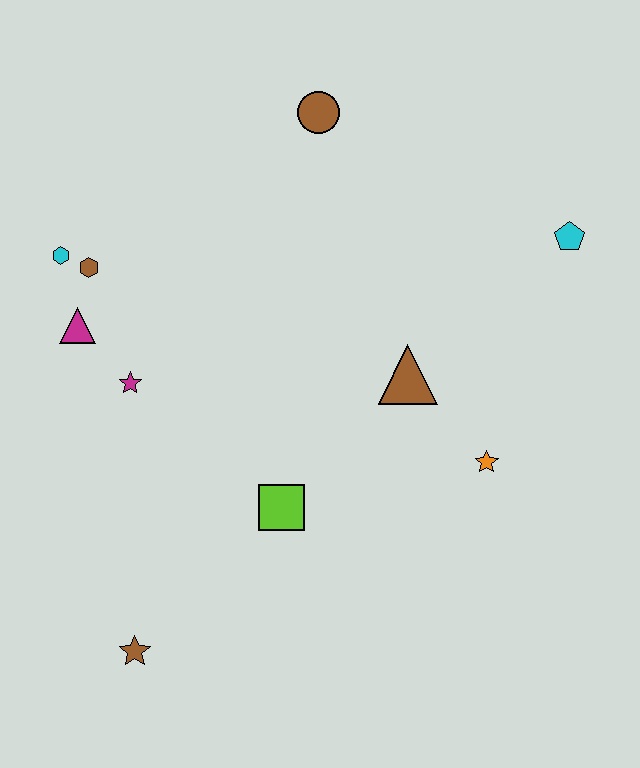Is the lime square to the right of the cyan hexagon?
Yes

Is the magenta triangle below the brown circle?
Yes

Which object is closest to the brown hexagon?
The cyan hexagon is closest to the brown hexagon.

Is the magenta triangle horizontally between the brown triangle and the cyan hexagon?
Yes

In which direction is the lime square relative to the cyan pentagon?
The lime square is to the left of the cyan pentagon.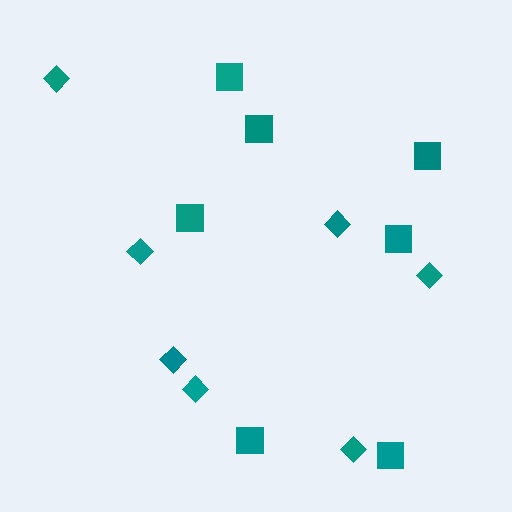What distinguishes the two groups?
There are 2 groups: one group of squares (7) and one group of diamonds (7).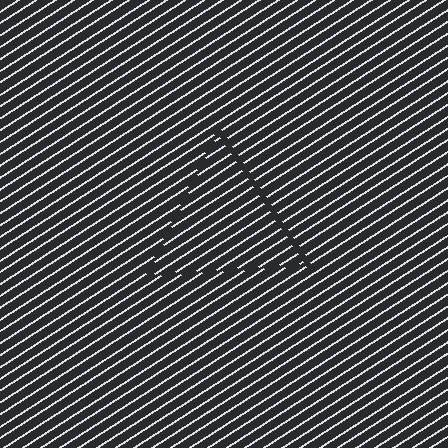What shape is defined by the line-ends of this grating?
An illusory triangle. The interior of the shape contains the same grating, shifted by half a period — the contour is defined by the phase discontinuity where line-ends from the inner and outer gratings abut.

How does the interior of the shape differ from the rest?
The interior of the shape contains the same grating, shifted by half a period — the contour is defined by the phase discontinuity where line-ends from the inner and outer gratings abut.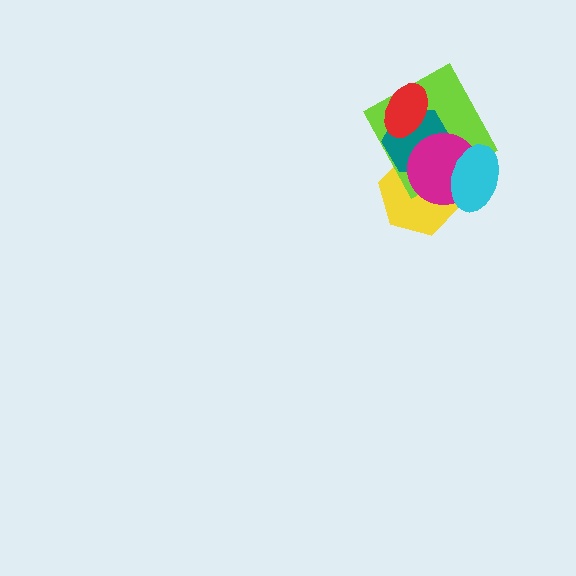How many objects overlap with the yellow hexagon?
4 objects overlap with the yellow hexagon.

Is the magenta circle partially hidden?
Yes, it is partially covered by another shape.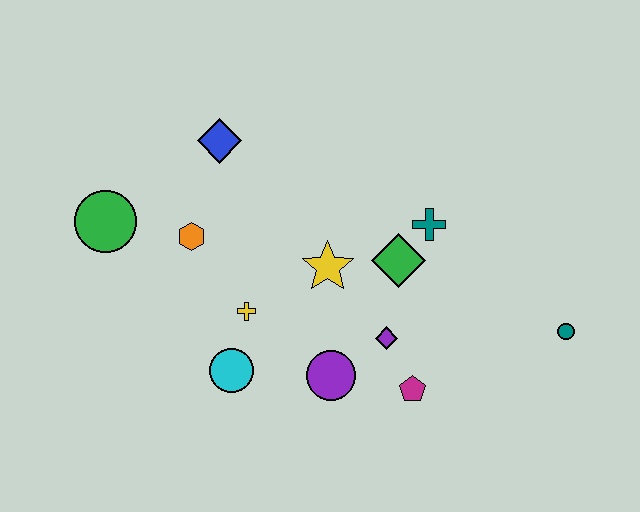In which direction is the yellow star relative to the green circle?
The yellow star is to the right of the green circle.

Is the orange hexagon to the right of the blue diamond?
No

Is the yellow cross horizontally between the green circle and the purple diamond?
Yes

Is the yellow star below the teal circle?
No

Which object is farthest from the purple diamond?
The green circle is farthest from the purple diamond.